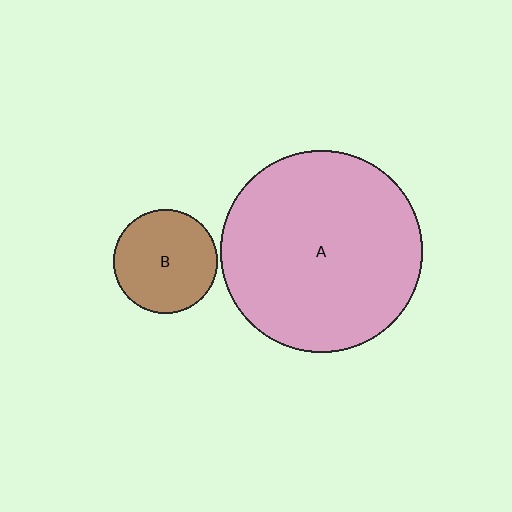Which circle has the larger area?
Circle A (pink).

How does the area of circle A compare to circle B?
Approximately 3.8 times.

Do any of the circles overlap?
No, none of the circles overlap.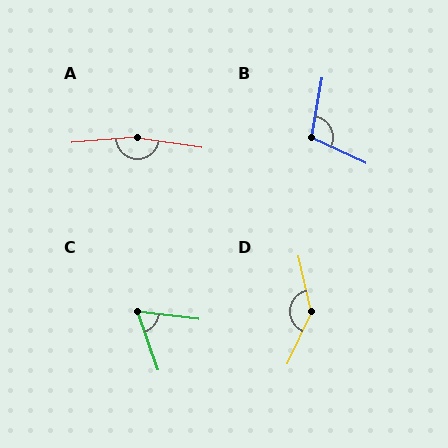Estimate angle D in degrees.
Approximately 142 degrees.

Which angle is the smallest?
C, at approximately 64 degrees.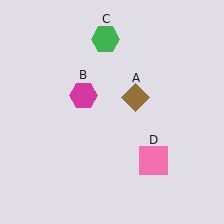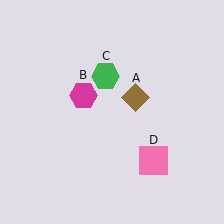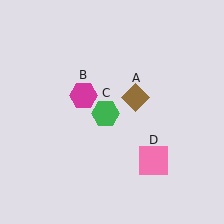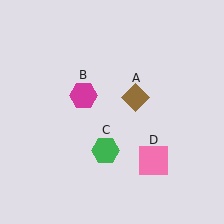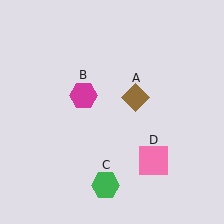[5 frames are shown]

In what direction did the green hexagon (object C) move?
The green hexagon (object C) moved down.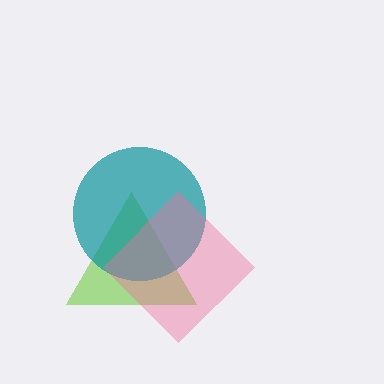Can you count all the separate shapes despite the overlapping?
Yes, there are 3 separate shapes.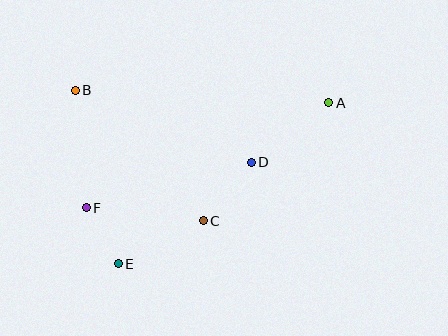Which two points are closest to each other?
Points E and F are closest to each other.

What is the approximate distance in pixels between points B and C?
The distance between B and C is approximately 183 pixels.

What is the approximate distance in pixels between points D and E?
The distance between D and E is approximately 167 pixels.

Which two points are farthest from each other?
Points A and E are farthest from each other.